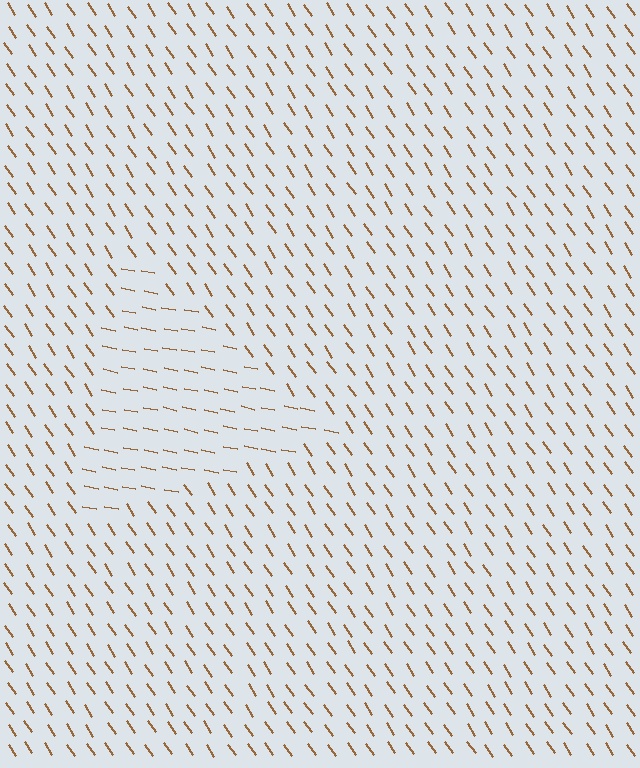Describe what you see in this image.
The image is filled with small brown line segments. A triangle region in the image has lines oriented differently from the surrounding lines, creating a visible texture boundary.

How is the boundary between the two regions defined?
The boundary is defined purely by a change in line orientation (approximately 45 degrees difference). All lines are the same color and thickness.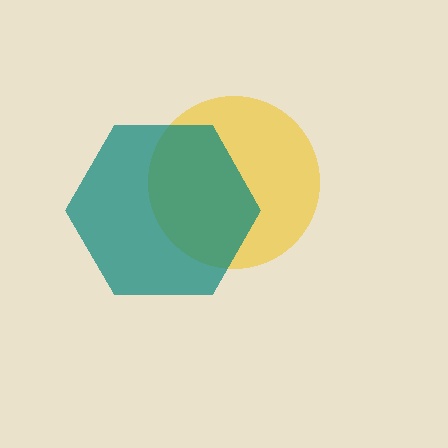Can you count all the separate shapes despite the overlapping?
Yes, there are 2 separate shapes.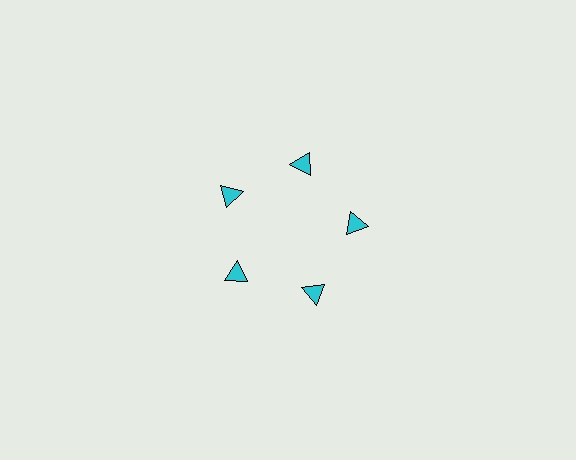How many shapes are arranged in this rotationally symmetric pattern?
There are 5 shapes, arranged in 5 groups of 1.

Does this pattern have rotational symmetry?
Yes, this pattern has 5-fold rotational symmetry. It looks the same after rotating 72 degrees around the center.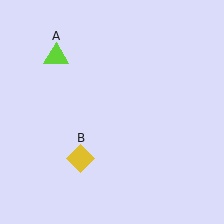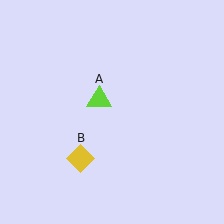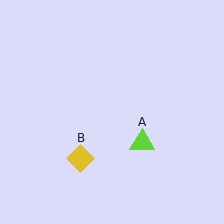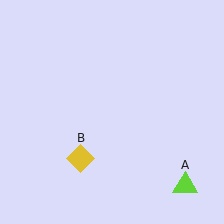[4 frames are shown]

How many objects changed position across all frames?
1 object changed position: lime triangle (object A).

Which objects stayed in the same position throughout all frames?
Yellow diamond (object B) remained stationary.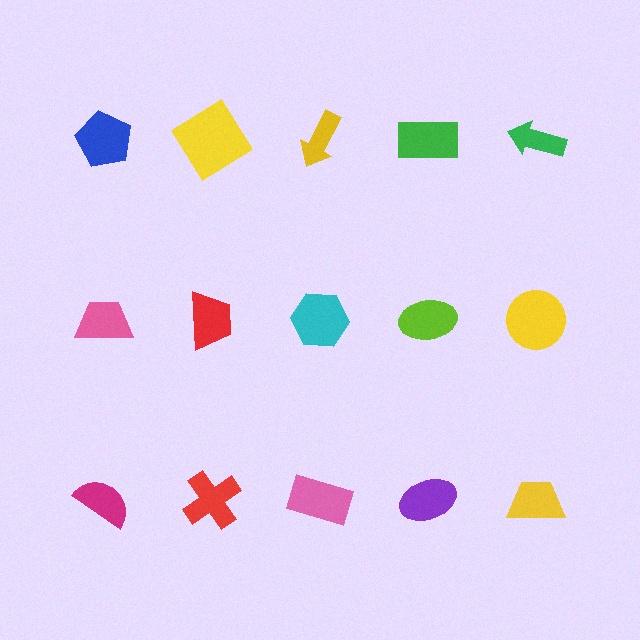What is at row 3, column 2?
A red cross.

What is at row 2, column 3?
A cyan hexagon.